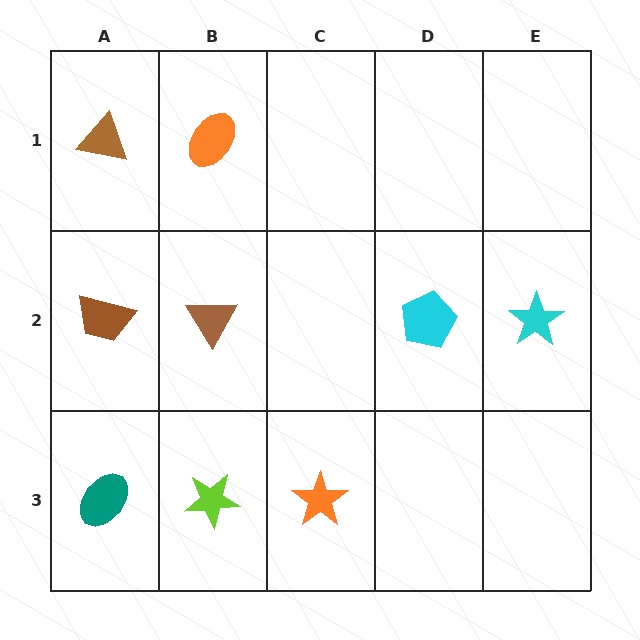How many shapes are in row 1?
2 shapes.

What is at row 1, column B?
An orange ellipse.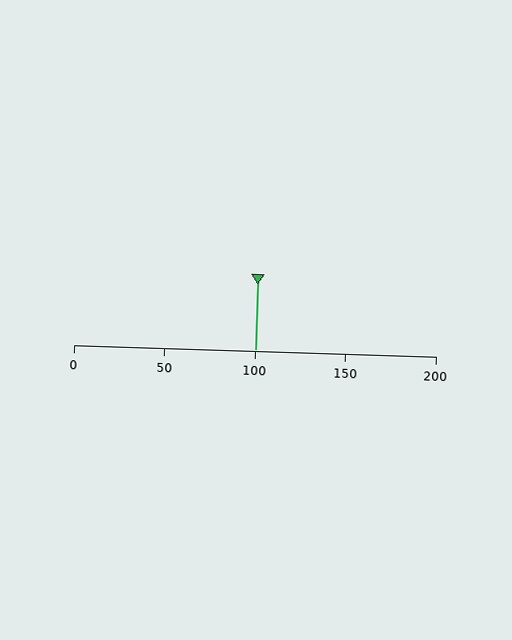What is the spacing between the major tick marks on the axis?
The major ticks are spaced 50 apart.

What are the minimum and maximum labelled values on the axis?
The axis runs from 0 to 200.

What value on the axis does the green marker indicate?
The marker indicates approximately 100.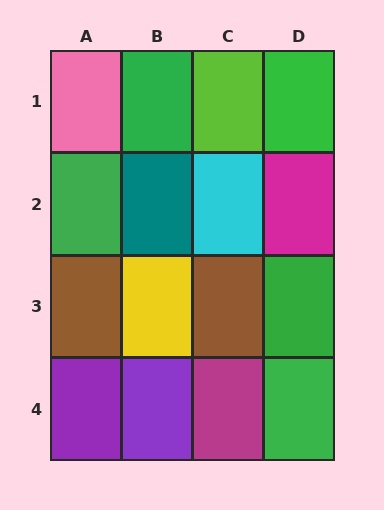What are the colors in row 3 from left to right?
Brown, yellow, brown, green.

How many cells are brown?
2 cells are brown.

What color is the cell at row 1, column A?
Pink.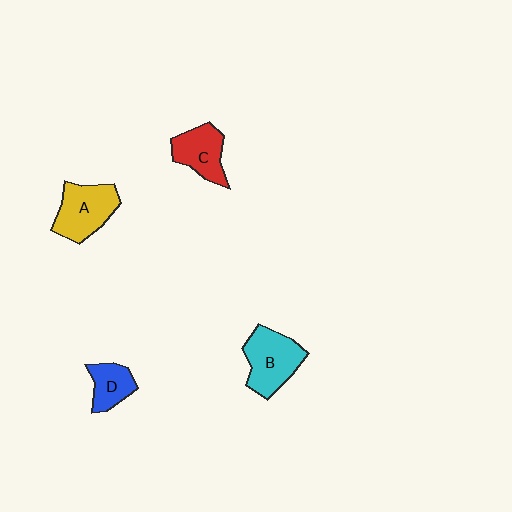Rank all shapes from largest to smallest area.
From largest to smallest: B (cyan), A (yellow), C (red), D (blue).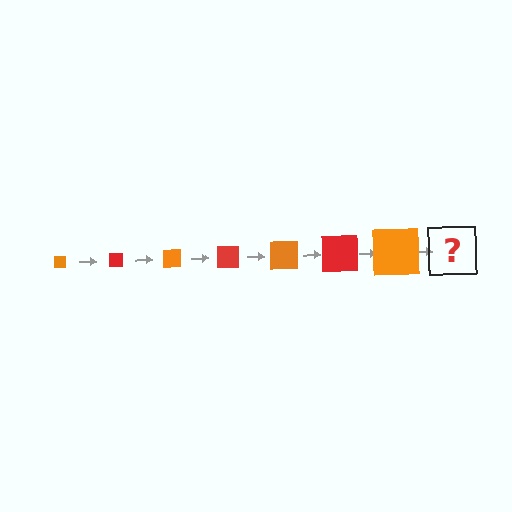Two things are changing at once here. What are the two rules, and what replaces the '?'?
The two rules are that the square grows larger each step and the color cycles through orange and red. The '?' should be a red square, larger than the previous one.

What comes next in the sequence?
The next element should be a red square, larger than the previous one.